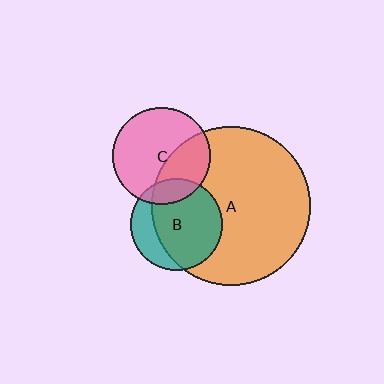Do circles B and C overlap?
Yes.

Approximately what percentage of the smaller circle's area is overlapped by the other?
Approximately 15%.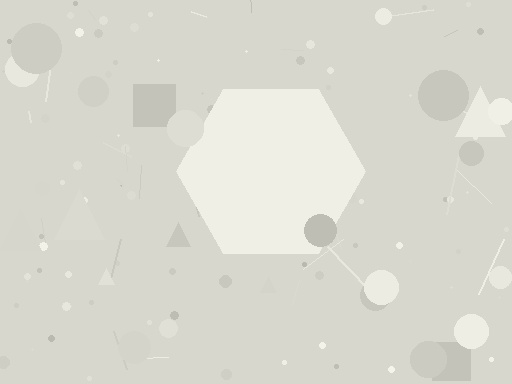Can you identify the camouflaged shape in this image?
The camouflaged shape is a hexagon.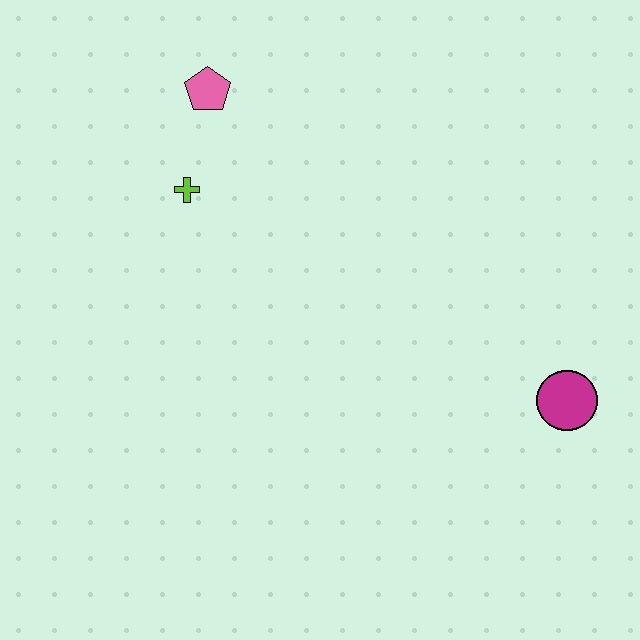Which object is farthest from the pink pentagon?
The magenta circle is farthest from the pink pentagon.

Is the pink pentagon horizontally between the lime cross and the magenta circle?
Yes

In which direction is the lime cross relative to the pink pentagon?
The lime cross is below the pink pentagon.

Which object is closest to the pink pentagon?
The lime cross is closest to the pink pentagon.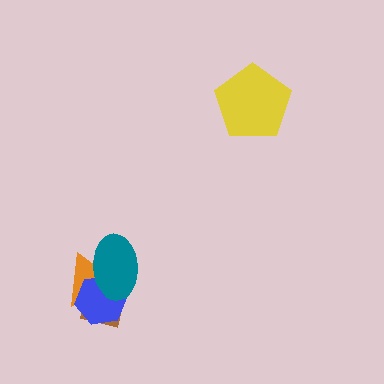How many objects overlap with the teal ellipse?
3 objects overlap with the teal ellipse.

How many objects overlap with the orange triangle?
3 objects overlap with the orange triangle.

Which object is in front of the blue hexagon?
The teal ellipse is in front of the blue hexagon.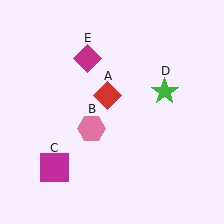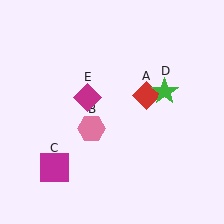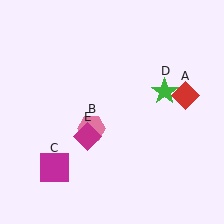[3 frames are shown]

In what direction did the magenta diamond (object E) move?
The magenta diamond (object E) moved down.